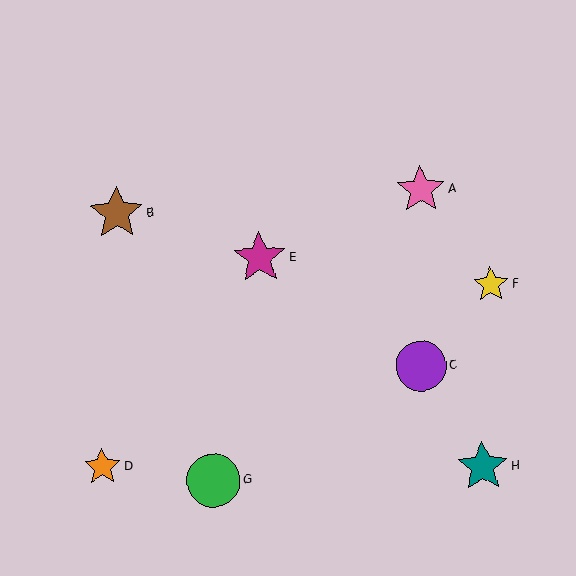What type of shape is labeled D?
Shape D is an orange star.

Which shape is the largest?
The brown star (labeled B) is the largest.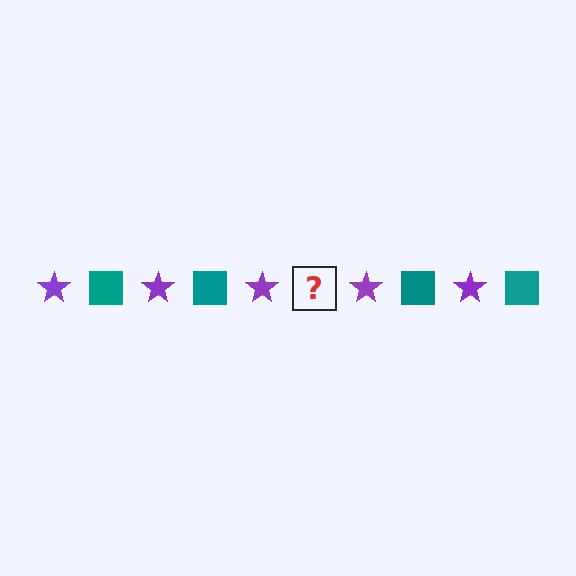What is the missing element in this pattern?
The missing element is a teal square.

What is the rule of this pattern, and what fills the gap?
The rule is that the pattern alternates between purple star and teal square. The gap should be filled with a teal square.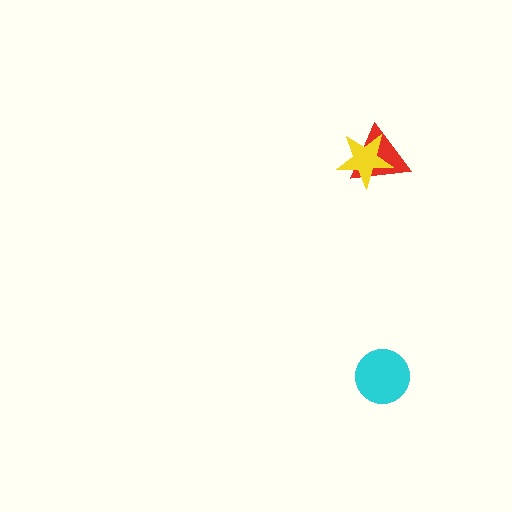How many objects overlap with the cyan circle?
0 objects overlap with the cyan circle.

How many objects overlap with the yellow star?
1 object overlaps with the yellow star.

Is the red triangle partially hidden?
Yes, it is partially covered by another shape.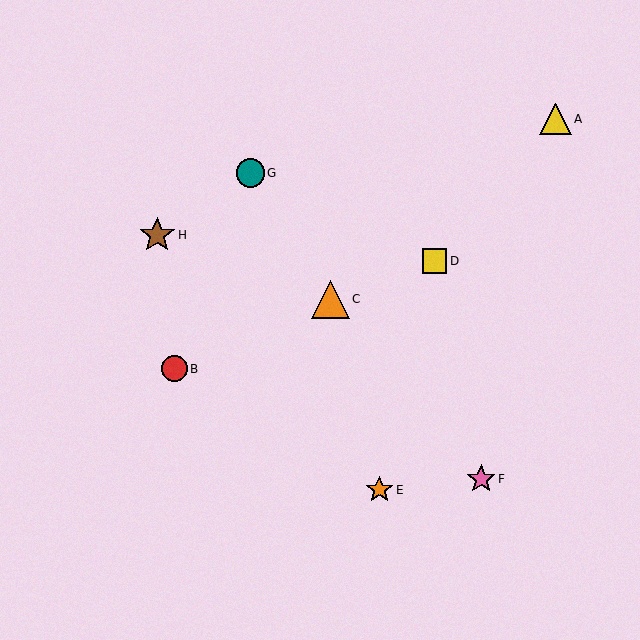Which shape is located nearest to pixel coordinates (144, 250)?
The brown star (labeled H) at (157, 235) is nearest to that location.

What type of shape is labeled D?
Shape D is a yellow square.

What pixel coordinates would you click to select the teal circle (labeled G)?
Click at (250, 173) to select the teal circle G.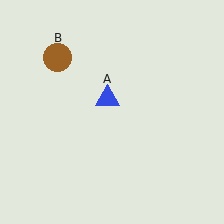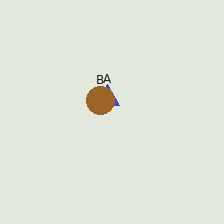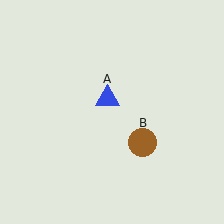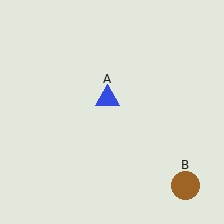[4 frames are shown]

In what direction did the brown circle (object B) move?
The brown circle (object B) moved down and to the right.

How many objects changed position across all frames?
1 object changed position: brown circle (object B).